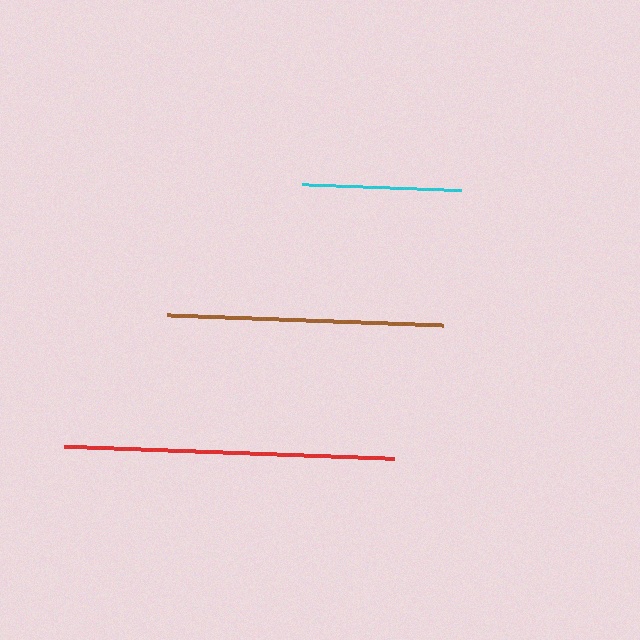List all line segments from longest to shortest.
From longest to shortest: red, brown, cyan.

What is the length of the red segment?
The red segment is approximately 331 pixels long.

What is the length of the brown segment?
The brown segment is approximately 276 pixels long.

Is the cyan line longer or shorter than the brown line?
The brown line is longer than the cyan line.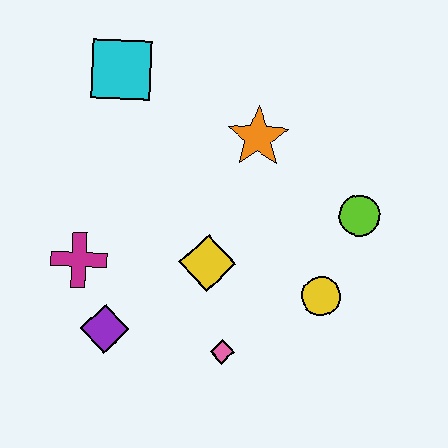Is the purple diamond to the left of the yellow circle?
Yes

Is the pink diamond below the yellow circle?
Yes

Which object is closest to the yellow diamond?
The pink diamond is closest to the yellow diamond.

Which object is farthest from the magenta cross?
The lime circle is farthest from the magenta cross.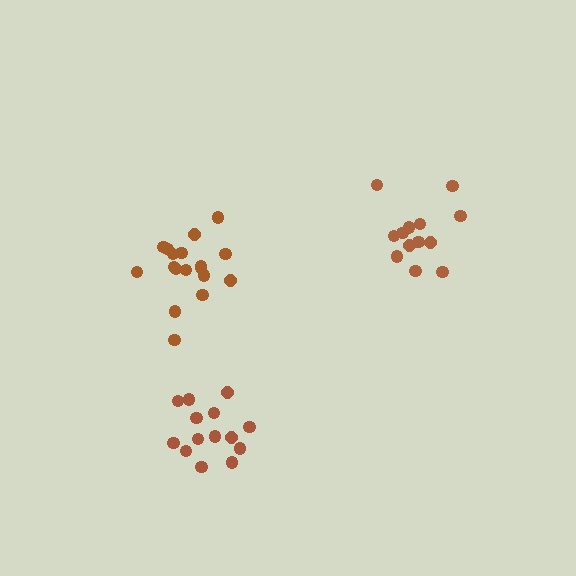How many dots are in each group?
Group 1: 18 dots, Group 2: 13 dots, Group 3: 14 dots (45 total).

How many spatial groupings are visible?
There are 3 spatial groupings.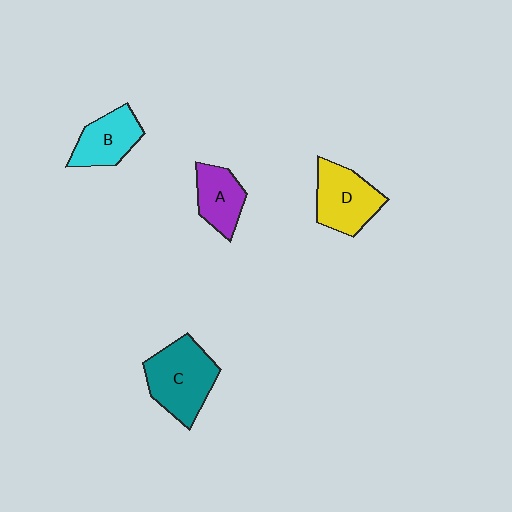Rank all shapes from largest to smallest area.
From largest to smallest: C (teal), D (yellow), B (cyan), A (purple).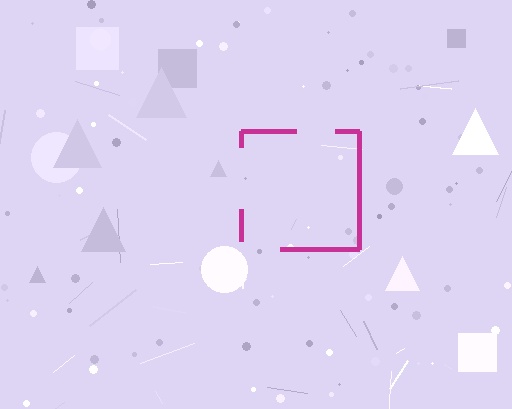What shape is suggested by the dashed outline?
The dashed outline suggests a square.